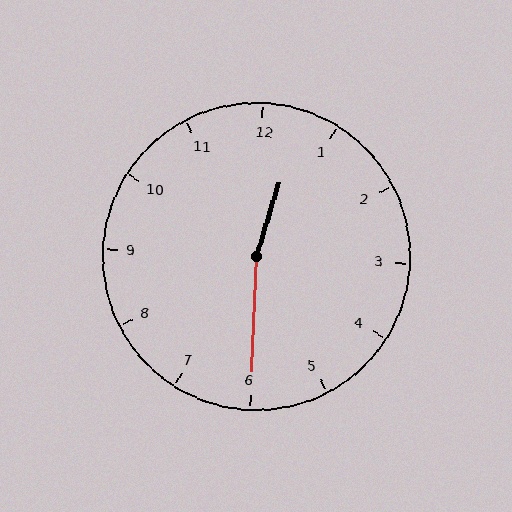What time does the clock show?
12:30.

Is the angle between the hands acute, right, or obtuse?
It is obtuse.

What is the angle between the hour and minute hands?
Approximately 165 degrees.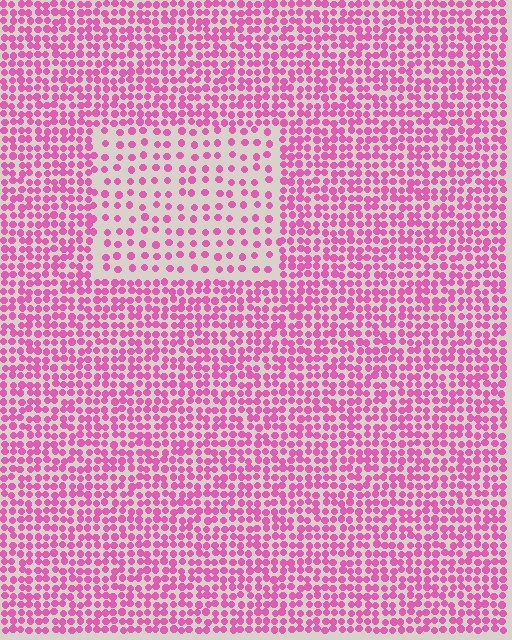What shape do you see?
I see a rectangle.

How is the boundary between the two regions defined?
The boundary is defined by a change in element density (approximately 2.2x ratio). All elements are the same color, size, and shape.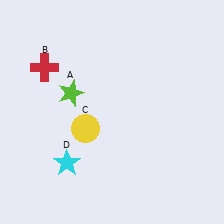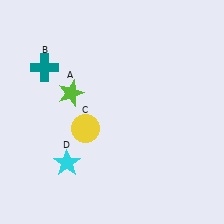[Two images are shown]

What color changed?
The cross (B) changed from red in Image 1 to teal in Image 2.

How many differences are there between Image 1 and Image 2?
There is 1 difference between the two images.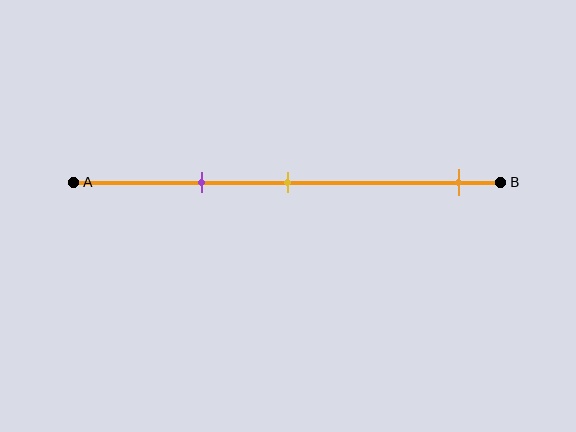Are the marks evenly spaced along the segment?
No, the marks are not evenly spaced.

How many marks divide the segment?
There are 3 marks dividing the segment.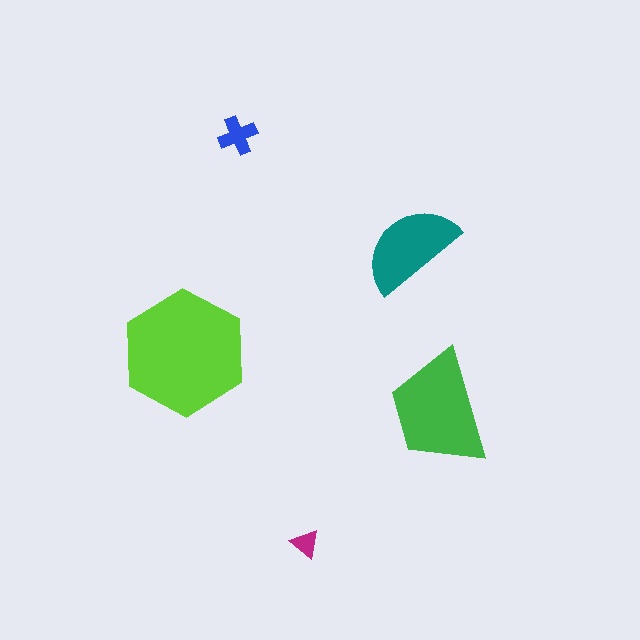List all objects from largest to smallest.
The lime hexagon, the green trapezoid, the teal semicircle, the blue cross, the magenta triangle.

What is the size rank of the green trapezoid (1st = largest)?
2nd.